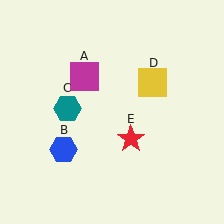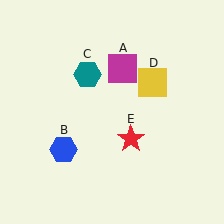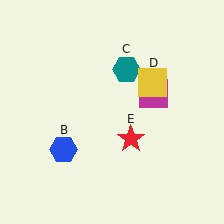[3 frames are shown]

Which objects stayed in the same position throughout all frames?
Blue hexagon (object B) and yellow square (object D) and red star (object E) remained stationary.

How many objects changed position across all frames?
2 objects changed position: magenta square (object A), teal hexagon (object C).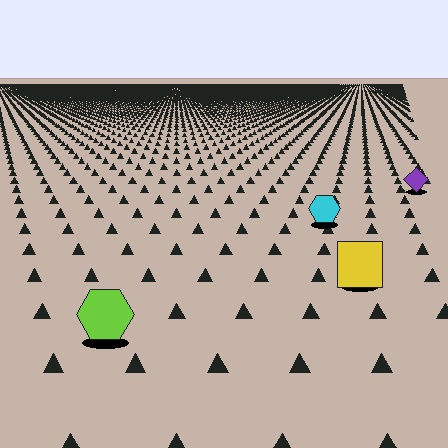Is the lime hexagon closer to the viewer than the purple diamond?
Yes. The lime hexagon is closer — you can tell from the texture gradient: the ground texture is coarser near it.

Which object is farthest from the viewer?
The purple diamond is farthest from the viewer. It appears smaller and the ground texture around it is denser.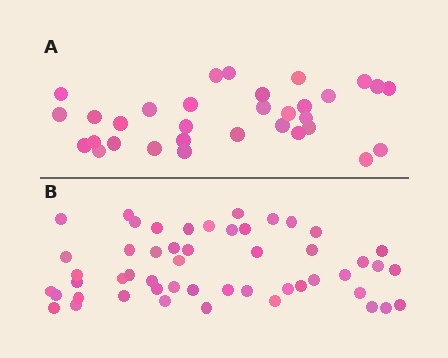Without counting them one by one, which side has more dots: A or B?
Region B (the bottom region) has more dots.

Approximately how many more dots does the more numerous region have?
Region B has approximately 20 more dots than region A.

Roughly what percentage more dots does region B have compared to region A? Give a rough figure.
About 60% more.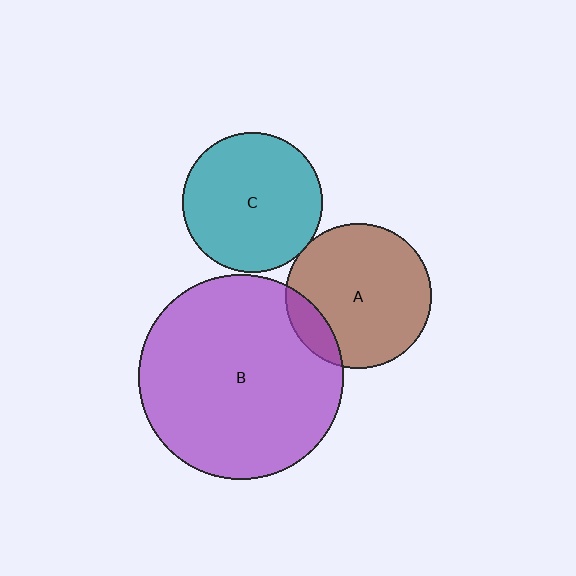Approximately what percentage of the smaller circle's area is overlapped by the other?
Approximately 5%.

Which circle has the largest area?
Circle B (purple).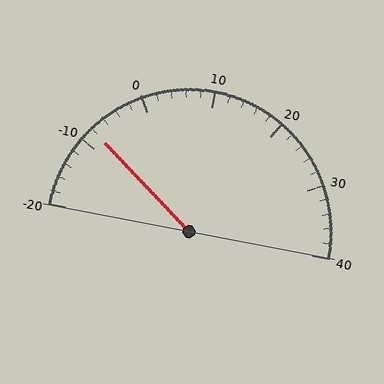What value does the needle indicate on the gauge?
The needle indicates approximately -8.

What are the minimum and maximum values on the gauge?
The gauge ranges from -20 to 40.